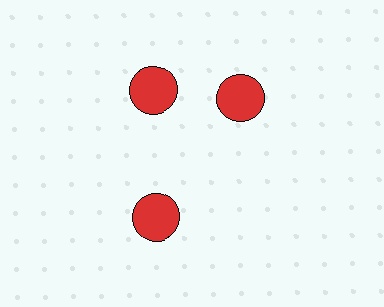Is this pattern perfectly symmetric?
No. The 3 red circles are arranged in a ring, but one element near the 3 o'clock position is rotated out of alignment along the ring, breaking the 3-fold rotational symmetry.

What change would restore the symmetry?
The symmetry would be restored by rotating it back into even spacing with its neighbors so that all 3 circles sit at equal angles and equal distance from the center.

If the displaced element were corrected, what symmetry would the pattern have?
It would have 3-fold rotational symmetry — the pattern would map onto itself every 120 degrees.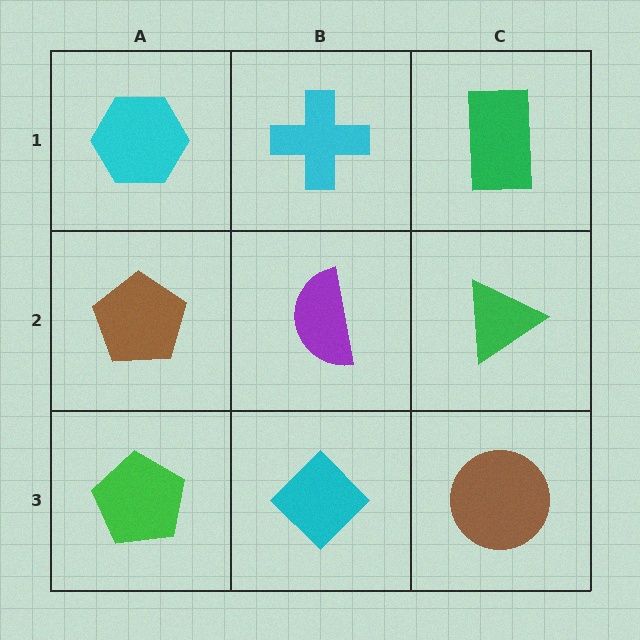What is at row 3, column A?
A green pentagon.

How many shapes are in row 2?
3 shapes.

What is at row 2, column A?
A brown pentagon.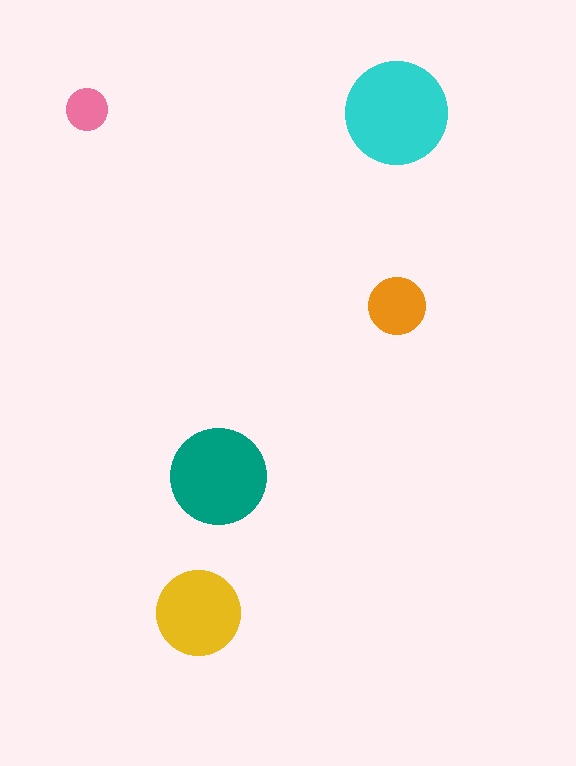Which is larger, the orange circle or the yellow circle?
The yellow one.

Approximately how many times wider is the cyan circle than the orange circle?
About 2 times wider.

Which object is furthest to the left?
The pink circle is leftmost.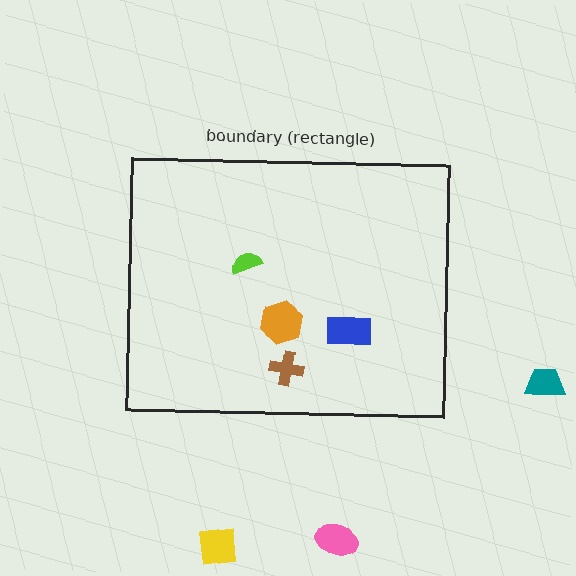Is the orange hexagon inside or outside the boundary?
Inside.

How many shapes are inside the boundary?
4 inside, 3 outside.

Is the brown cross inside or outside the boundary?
Inside.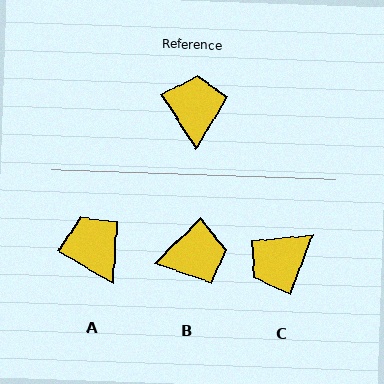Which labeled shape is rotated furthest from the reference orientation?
C, about 127 degrees away.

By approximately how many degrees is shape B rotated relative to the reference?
Approximately 78 degrees clockwise.